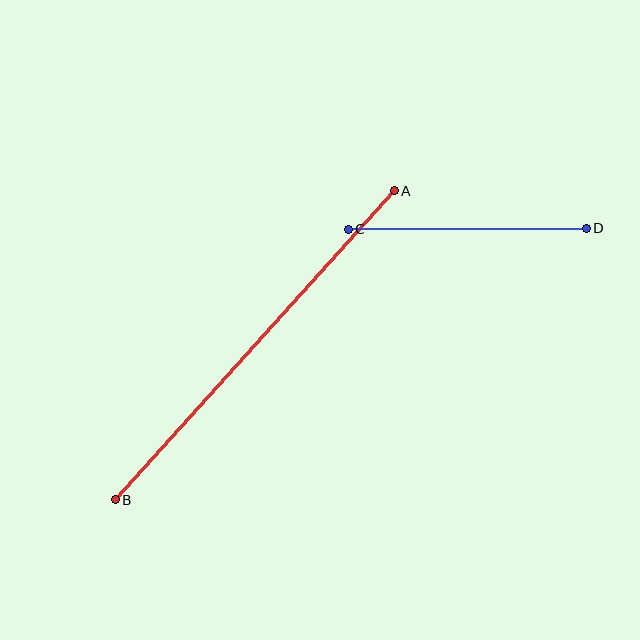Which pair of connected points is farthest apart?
Points A and B are farthest apart.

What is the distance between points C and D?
The distance is approximately 238 pixels.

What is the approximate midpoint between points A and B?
The midpoint is at approximately (255, 345) pixels.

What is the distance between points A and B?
The distance is approximately 416 pixels.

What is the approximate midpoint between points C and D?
The midpoint is at approximately (467, 229) pixels.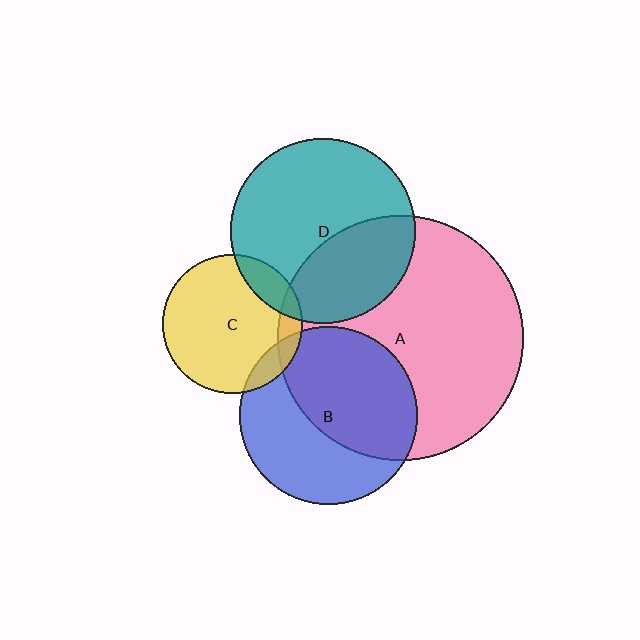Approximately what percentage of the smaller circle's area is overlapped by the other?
Approximately 35%.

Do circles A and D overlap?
Yes.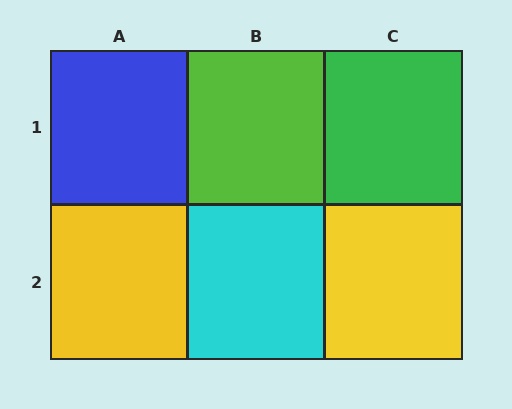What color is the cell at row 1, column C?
Green.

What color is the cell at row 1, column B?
Lime.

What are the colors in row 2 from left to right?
Yellow, cyan, yellow.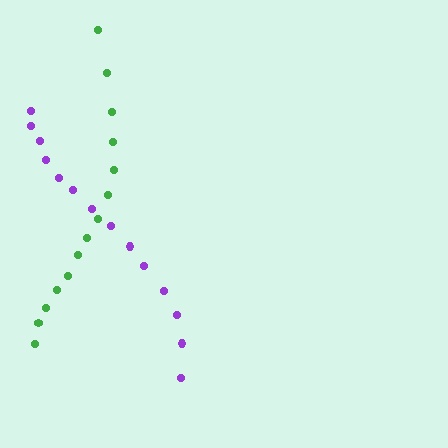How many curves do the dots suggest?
There are 2 distinct paths.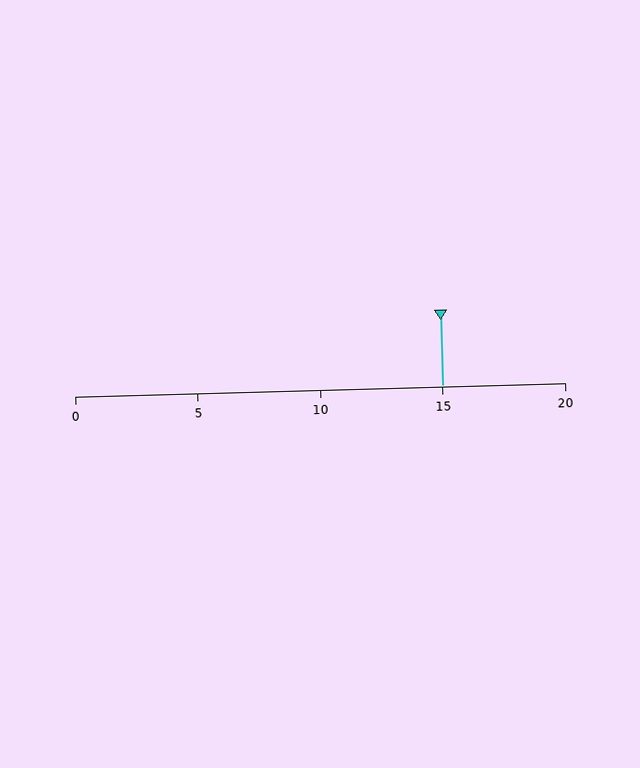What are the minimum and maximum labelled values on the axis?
The axis runs from 0 to 20.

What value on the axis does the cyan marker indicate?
The marker indicates approximately 15.